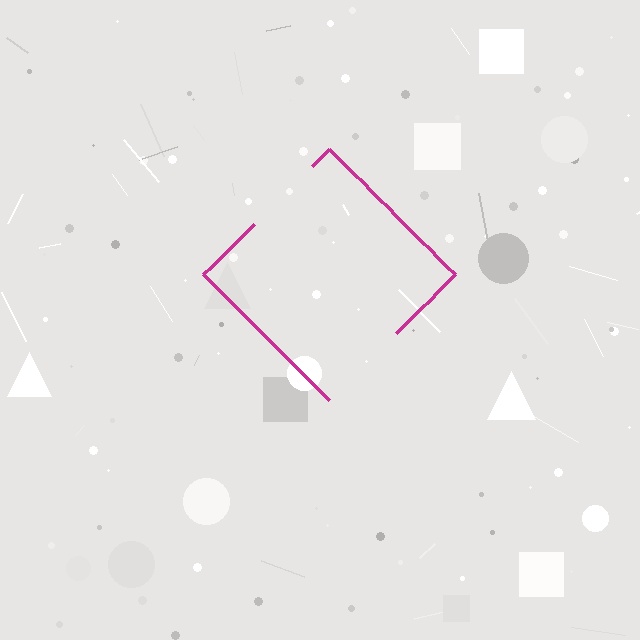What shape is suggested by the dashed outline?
The dashed outline suggests a diamond.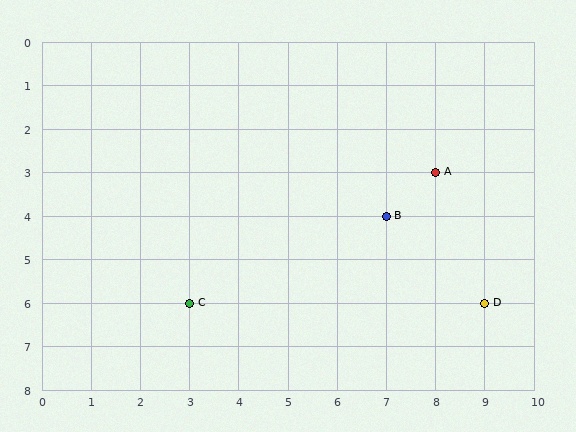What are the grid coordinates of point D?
Point D is at grid coordinates (9, 6).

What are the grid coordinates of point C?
Point C is at grid coordinates (3, 6).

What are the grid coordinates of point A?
Point A is at grid coordinates (8, 3).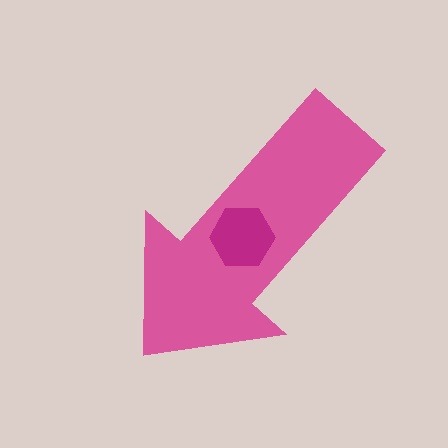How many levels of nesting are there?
2.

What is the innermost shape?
The magenta hexagon.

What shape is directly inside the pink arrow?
The magenta hexagon.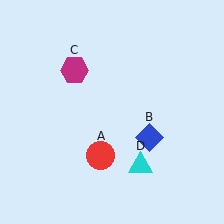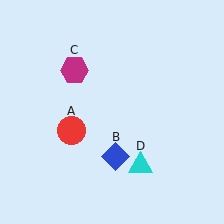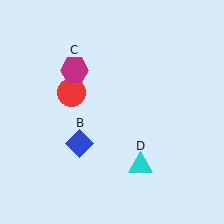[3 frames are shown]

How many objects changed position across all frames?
2 objects changed position: red circle (object A), blue diamond (object B).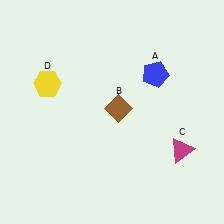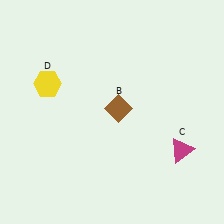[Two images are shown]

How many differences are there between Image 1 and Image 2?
There is 1 difference between the two images.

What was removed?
The blue pentagon (A) was removed in Image 2.